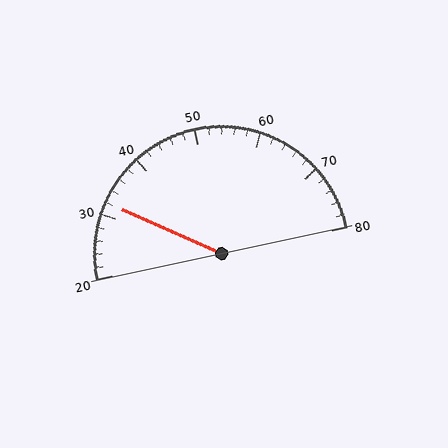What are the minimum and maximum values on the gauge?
The gauge ranges from 20 to 80.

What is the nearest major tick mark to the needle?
The nearest major tick mark is 30.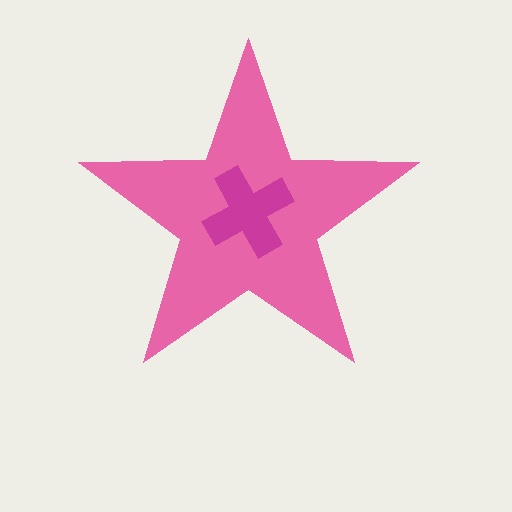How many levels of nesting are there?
2.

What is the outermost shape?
The pink star.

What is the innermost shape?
The magenta cross.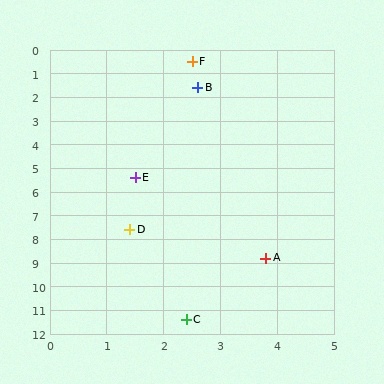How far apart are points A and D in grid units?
Points A and D are about 2.7 grid units apart.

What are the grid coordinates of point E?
Point E is at approximately (1.5, 5.4).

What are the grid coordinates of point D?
Point D is at approximately (1.4, 7.6).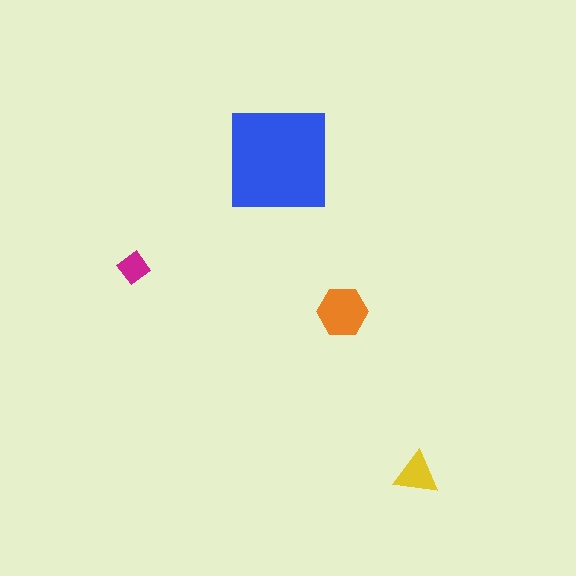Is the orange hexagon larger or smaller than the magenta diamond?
Larger.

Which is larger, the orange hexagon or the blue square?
The blue square.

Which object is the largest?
The blue square.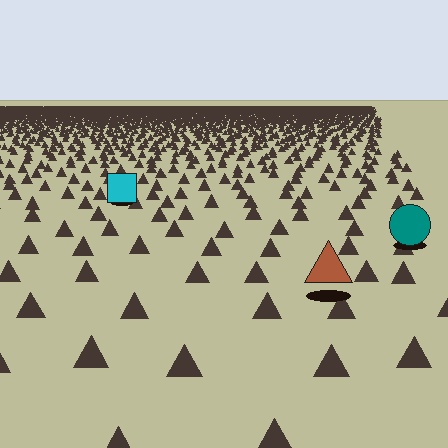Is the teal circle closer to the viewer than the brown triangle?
No. The brown triangle is closer — you can tell from the texture gradient: the ground texture is coarser near it.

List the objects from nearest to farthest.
From nearest to farthest: the brown triangle, the teal circle, the cyan square.